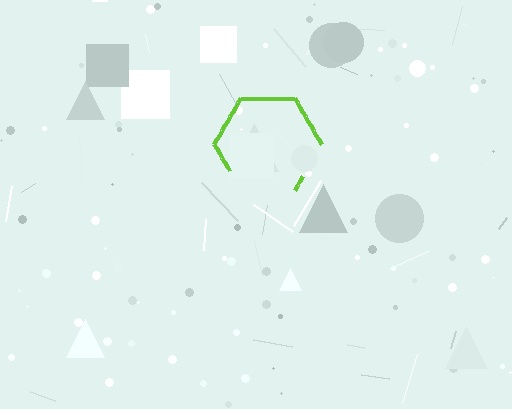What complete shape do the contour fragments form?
The contour fragments form a hexagon.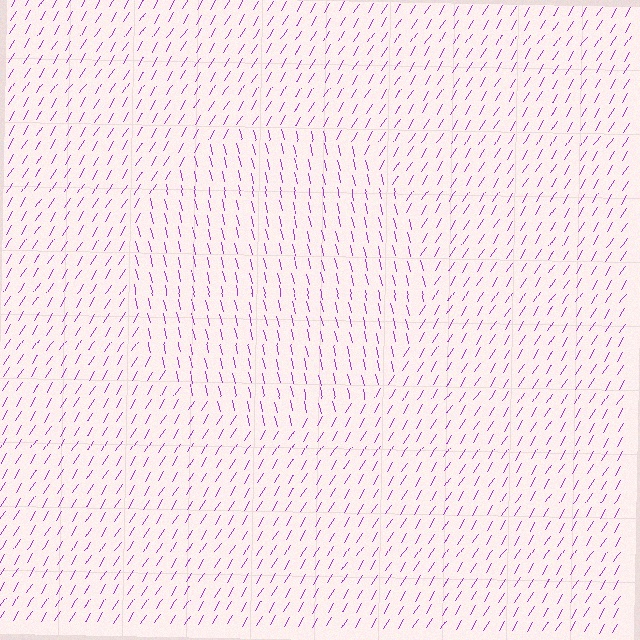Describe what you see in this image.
The image is filled with small purple line segments. A circle region in the image has lines oriented differently from the surrounding lines, creating a visible texture boundary.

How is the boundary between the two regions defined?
The boundary is defined purely by a change in line orientation (approximately 45 degrees difference). All lines are the same color and thickness.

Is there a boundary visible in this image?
Yes, there is a texture boundary formed by a change in line orientation.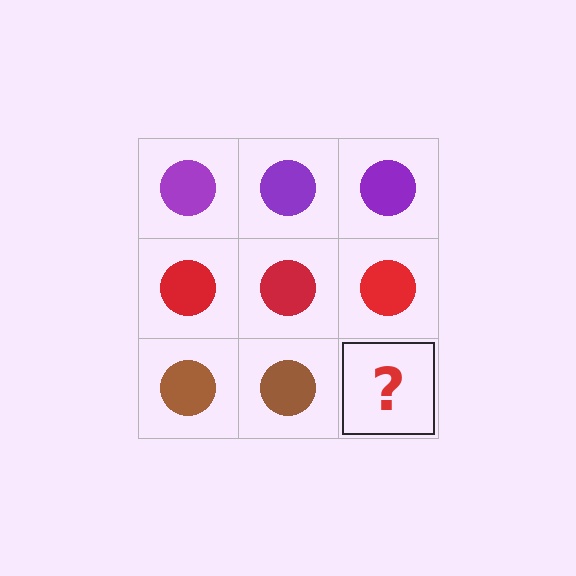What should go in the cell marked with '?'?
The missing cell should contain a brown circle.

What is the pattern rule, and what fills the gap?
The rule is that each row has a consistent color. The gap should be filled with a brown circle.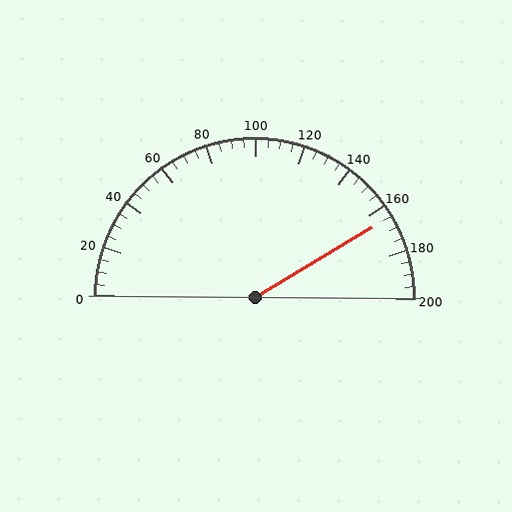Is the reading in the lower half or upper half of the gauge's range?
The reading is in the upper half of the range (0 to 200).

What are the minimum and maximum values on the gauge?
The gauge ranges from 0 to 200.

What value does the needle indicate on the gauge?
The needle indicates approximately 165.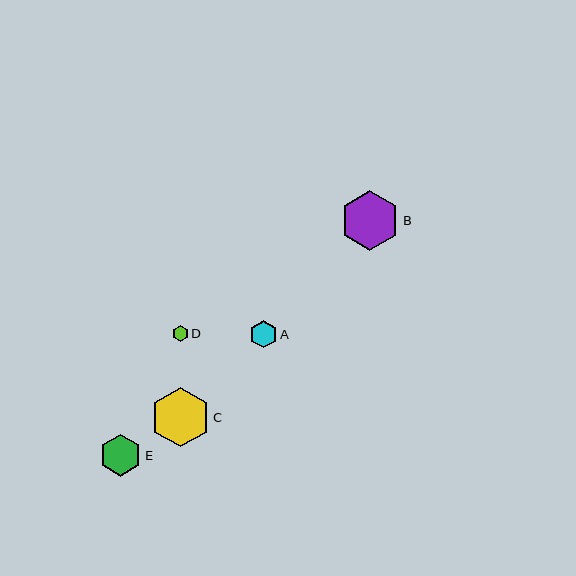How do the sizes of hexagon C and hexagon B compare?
Hexagon C and hexagon B are approximately the same size.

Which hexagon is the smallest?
Hexagon D is the smallest with a size of approximately 16 pixels.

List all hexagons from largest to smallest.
From largest to smallest: C, B, E, A, D.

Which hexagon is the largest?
Hexagon C is the largest with a size of approximately 60 pixels.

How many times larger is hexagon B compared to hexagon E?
Hexagon B is approximately 1.4 times the size of hexagon E.